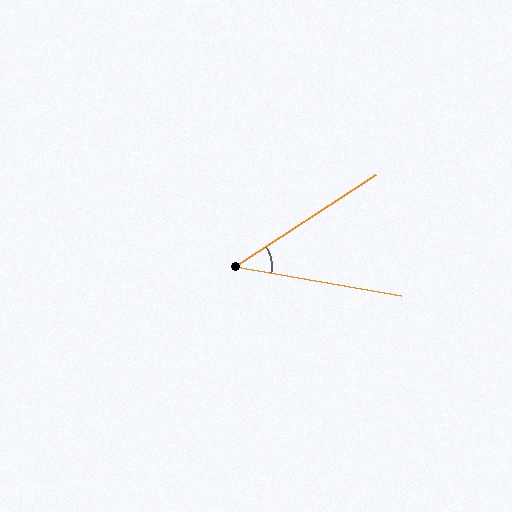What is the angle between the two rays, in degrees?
Approximately 43 degrees.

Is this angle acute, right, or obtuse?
It is acute.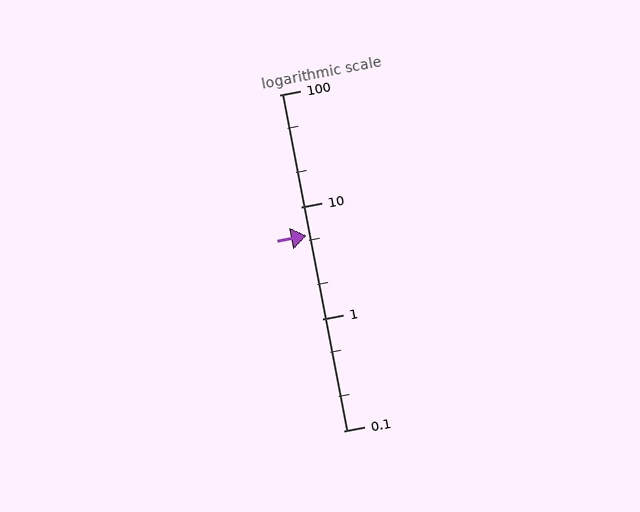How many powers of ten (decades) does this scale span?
The scale spans 3 decades, from 0.1 to 100.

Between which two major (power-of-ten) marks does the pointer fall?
The pointer is between 1 and 10.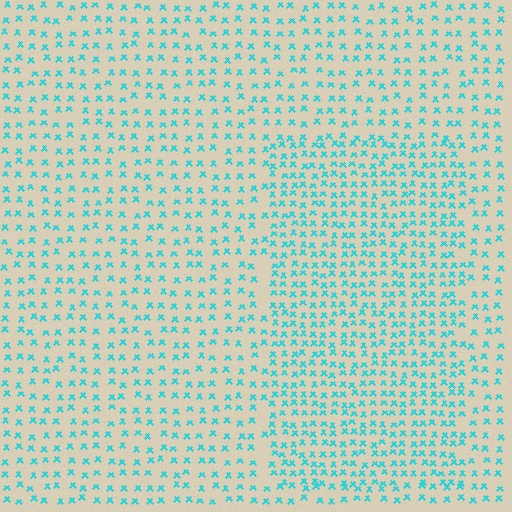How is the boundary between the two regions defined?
The boundary is defined by a change in element density (approximately 1.7x ratio). All elements are the same color, size, and shape.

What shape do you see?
I see a rectangle.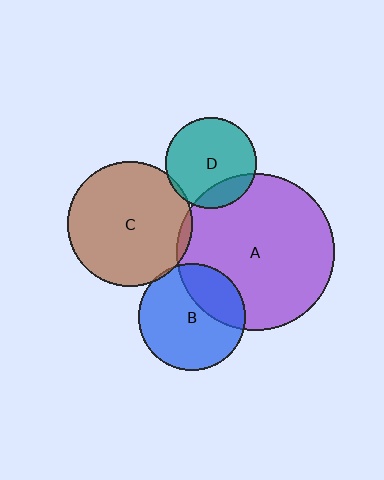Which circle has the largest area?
Circle A (purple).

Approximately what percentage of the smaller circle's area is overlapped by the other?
Approximately 5%.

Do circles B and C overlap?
Yes.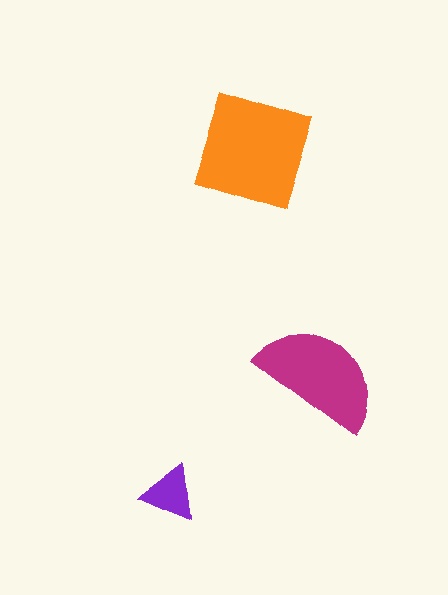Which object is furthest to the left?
The purple triangle is leftmost.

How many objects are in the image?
There are 3 objects in the image.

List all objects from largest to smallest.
The orange square, the magenta semicircle, the purple triangle.